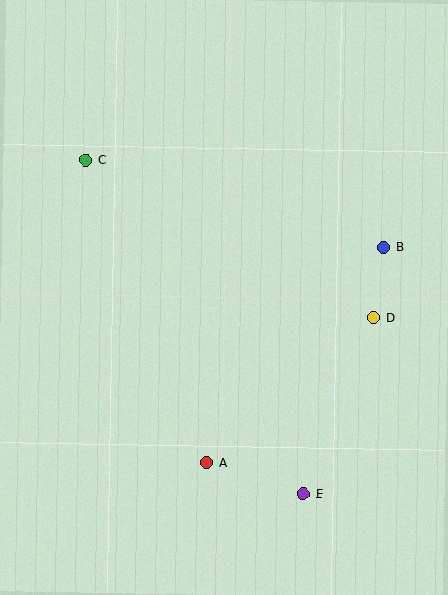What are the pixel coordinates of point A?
Point A is at (207, 463).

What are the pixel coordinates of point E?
Point E is at (303, 494).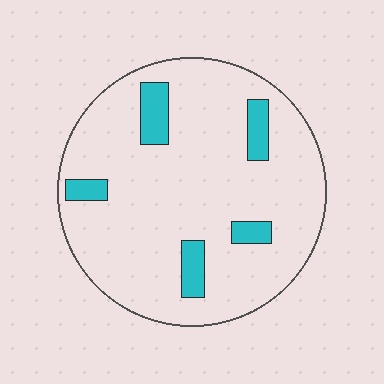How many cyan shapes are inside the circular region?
5.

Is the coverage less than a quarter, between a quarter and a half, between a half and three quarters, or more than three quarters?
Less than a quarter.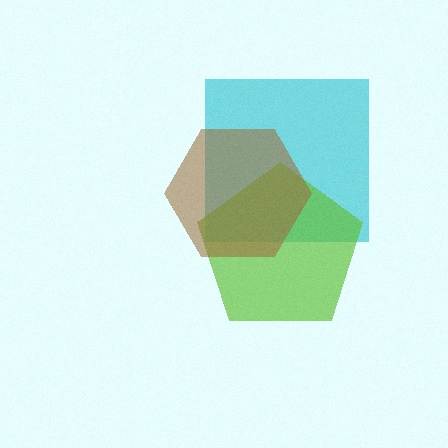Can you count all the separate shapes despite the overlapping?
Yes, there are 3 separate shapes.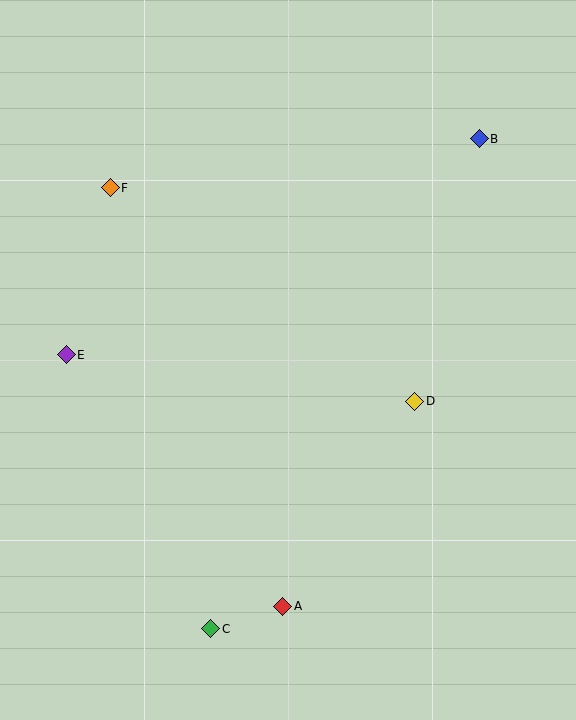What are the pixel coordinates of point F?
Point F is at (110, 188).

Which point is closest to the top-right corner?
Point B is closest to the top-right corner.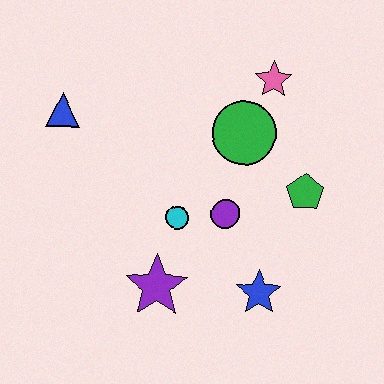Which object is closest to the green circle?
The pink star is closest to the green circle.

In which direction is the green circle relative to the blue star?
The green circle is above the blue star.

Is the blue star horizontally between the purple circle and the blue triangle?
No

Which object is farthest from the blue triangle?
The blue star is farthest from the blue triangle.